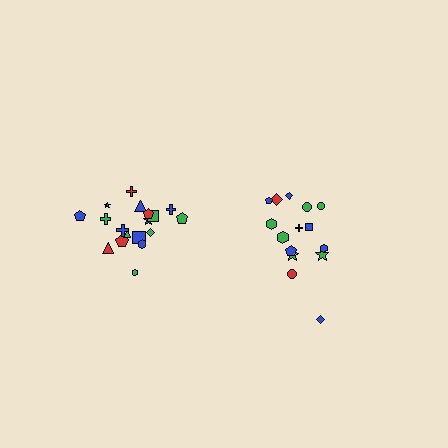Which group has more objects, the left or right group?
The left group.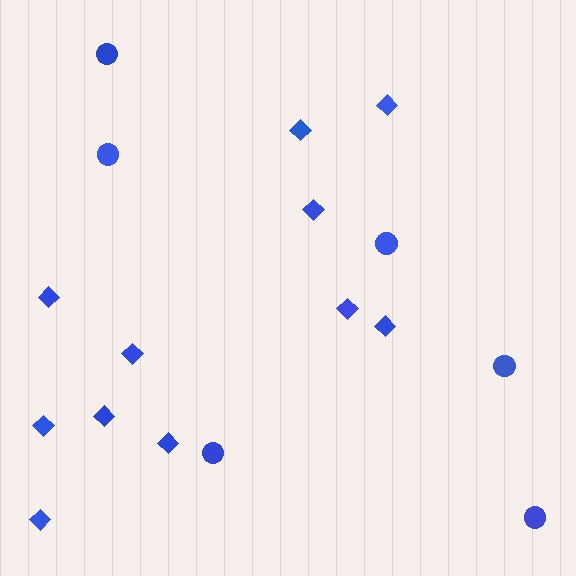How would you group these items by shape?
There are 2 groups: one group of diamonds (11) and one group of circles (6).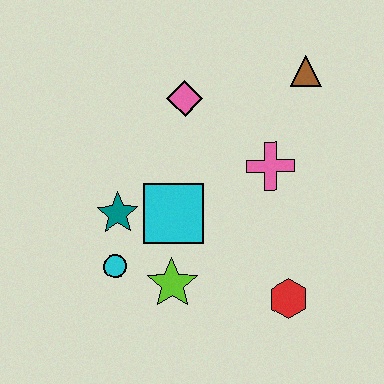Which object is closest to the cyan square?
The teal star is closest to the cyan square.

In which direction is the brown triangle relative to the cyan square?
The brown triangle is above the cyan square.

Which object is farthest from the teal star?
The brown triangle is farthest from the teal star.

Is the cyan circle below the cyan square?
Yes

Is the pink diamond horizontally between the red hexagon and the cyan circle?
Yes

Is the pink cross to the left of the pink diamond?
No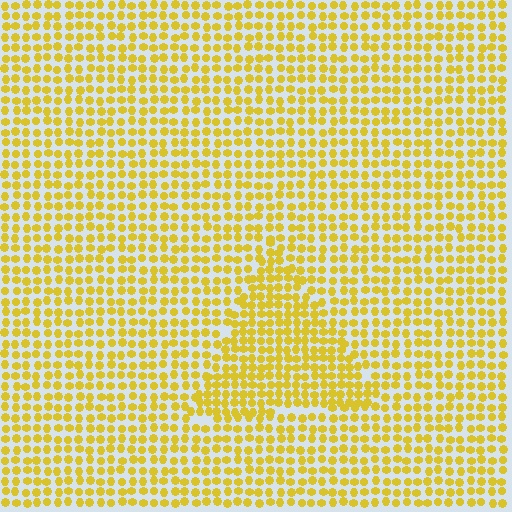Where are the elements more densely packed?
The elements are more densely packed inside the triangle boundary.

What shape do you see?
I see a triangle.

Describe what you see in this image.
The image contains small yellow elements arranged at two different densities. A triangle-shaped region is visible where the elements are more densely packed than the surrounding area.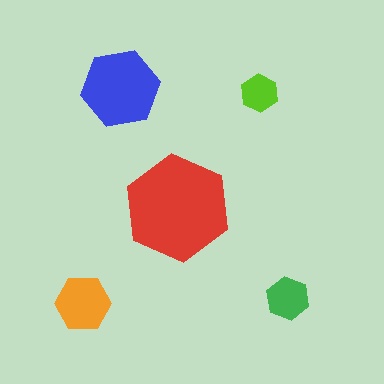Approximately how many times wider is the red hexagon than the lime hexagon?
About 3 times wider.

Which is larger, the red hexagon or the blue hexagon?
The red one.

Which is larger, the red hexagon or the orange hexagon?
The red one.